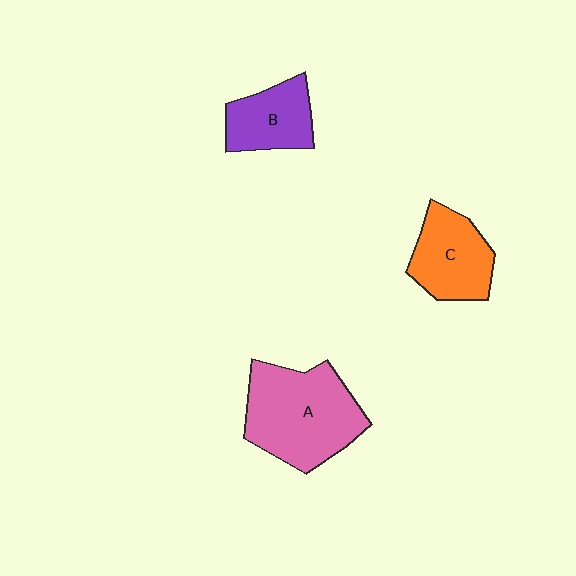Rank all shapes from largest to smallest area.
From largest to smallest: A (pink), C (orange), B (purple).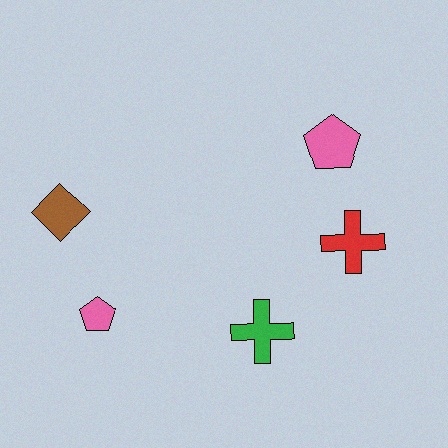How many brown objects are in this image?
There is 1 brown object.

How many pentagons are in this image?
There are 2 pentagons.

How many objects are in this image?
There are 5 objects.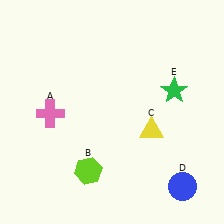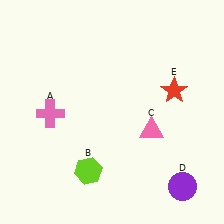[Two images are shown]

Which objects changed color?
C changed from yellow to pink. D changed from blue to purple. E changed from green to red.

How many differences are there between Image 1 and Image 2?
There are 3 differences between the two images.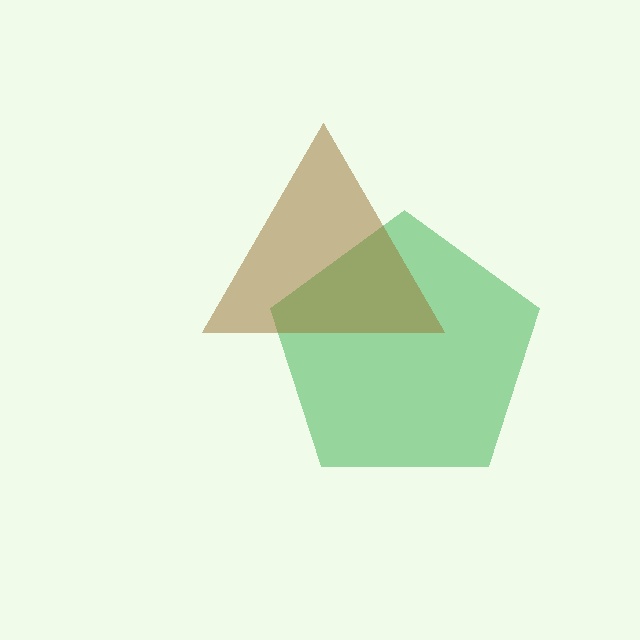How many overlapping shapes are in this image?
There are 2 overlapping shapes in the image.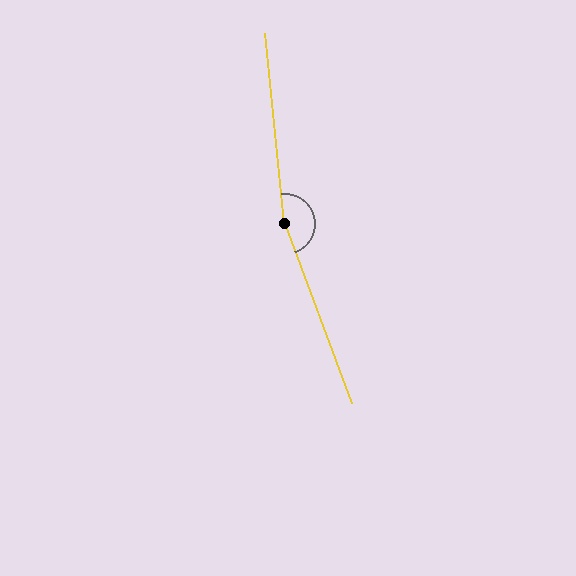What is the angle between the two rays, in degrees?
Approximately 166 degrees.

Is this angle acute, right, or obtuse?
It is obtuse.